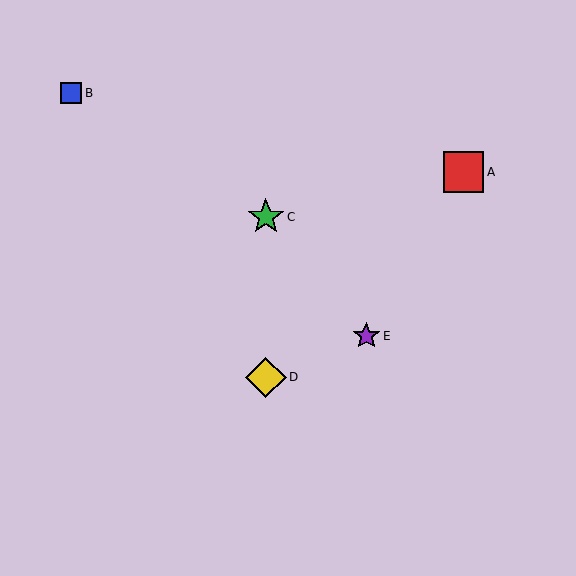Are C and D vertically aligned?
Yes, both are at x≈266.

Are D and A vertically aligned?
No, D is at x≈266 and A is at x≈464.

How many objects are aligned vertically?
2 objects (C, D) are aligned vertically.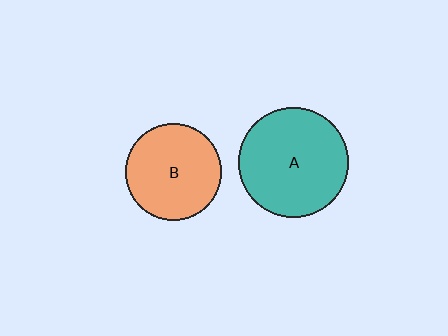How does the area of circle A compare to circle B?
Approximately 1.3 times.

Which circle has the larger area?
Circle A (teal).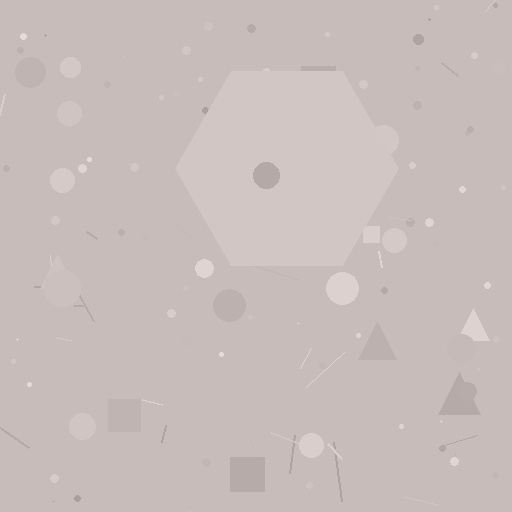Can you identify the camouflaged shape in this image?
The camouflaged shape is a hexagon.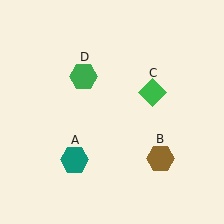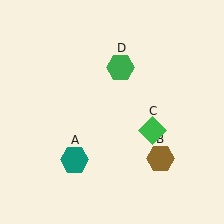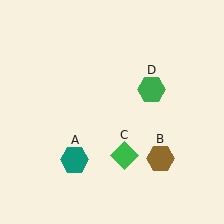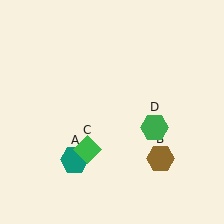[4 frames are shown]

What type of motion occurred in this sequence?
The green diamond (object C), green hexagon (object D) rotated clockwise around the center of the scene.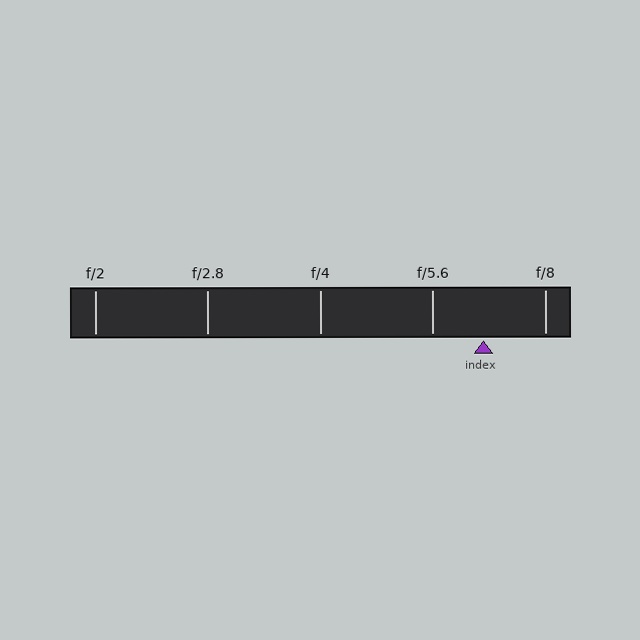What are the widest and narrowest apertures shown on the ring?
The widest aperture shown is f/2 and the narrowest is f/8.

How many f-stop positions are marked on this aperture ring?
There are 5 f-stop positions marked.